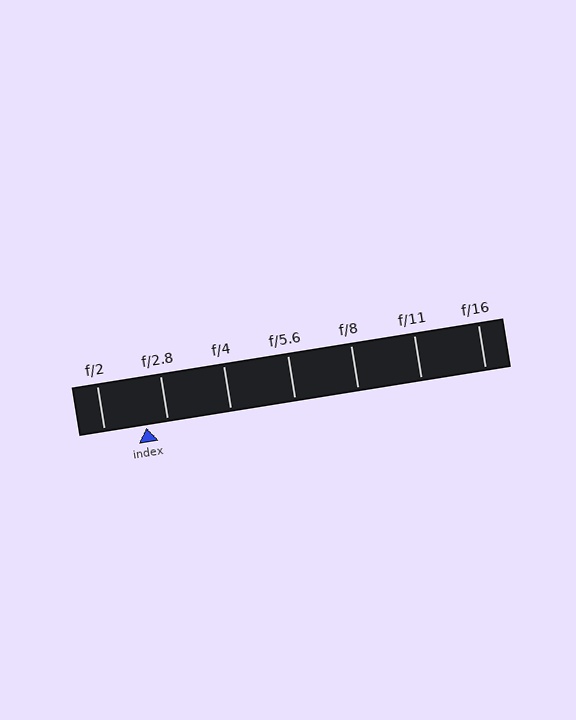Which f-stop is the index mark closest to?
The index mark is closest to f/2.8.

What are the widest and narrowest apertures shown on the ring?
The widest aperture shown is f/2 and the narrowest is f/16.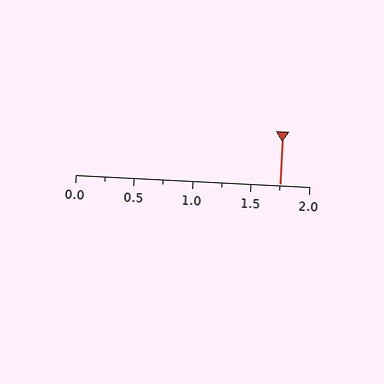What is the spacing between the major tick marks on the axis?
The major ticks are spaced 0.5 apart.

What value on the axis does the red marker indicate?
The marker indicates approximately 1.75.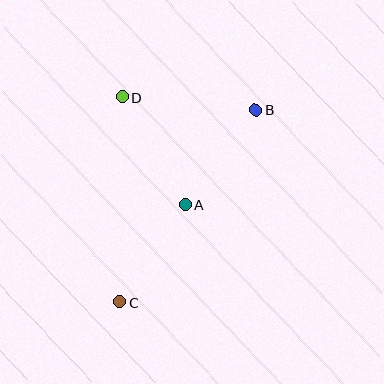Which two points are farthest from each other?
Points B and C are farthest from each other.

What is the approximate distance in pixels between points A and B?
The distance between A and B is approximately 119 pixels.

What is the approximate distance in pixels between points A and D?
The distance between A and D is approximately 124 pixels.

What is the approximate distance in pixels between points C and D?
The distance between C and D is approximately 205 pixels.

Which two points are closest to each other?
Points A and C are closest to each other.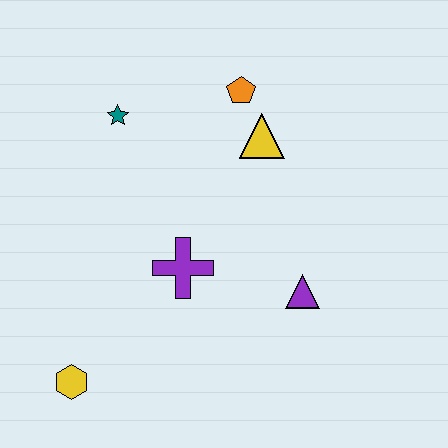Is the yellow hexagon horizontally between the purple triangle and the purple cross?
No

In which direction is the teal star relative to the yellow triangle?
The teal star is to the left of the yellow triangle.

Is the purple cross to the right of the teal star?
Yes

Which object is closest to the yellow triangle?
The orange pentagon is closest to the yellow triangle.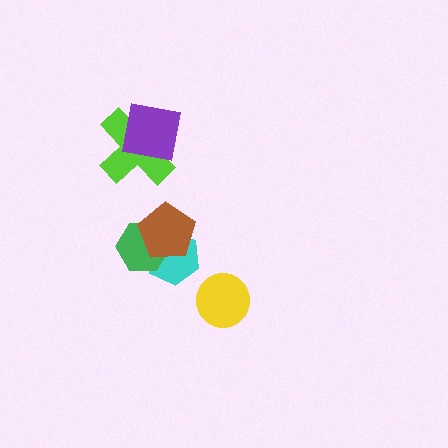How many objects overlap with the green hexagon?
2 objects overlap with the green hexagon.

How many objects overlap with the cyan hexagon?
2 objects overlap with the cyan hexagon.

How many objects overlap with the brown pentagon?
2 objects overlap with the brown pentagon.